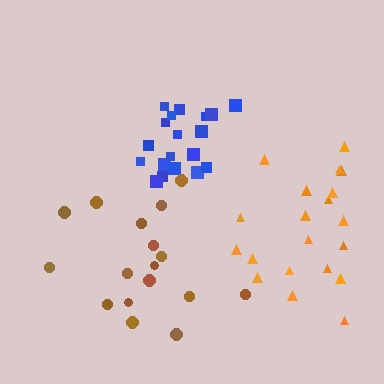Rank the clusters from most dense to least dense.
blue, brown, orange.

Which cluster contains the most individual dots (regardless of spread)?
Orange (20).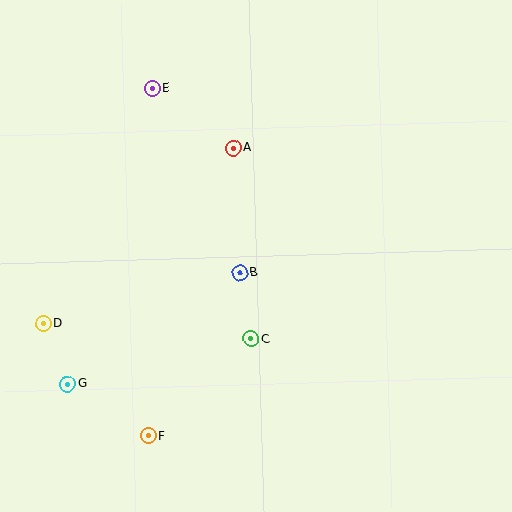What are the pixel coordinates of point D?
Point D is at (43, 323).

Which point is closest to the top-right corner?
Point A is closest to the top-right corner.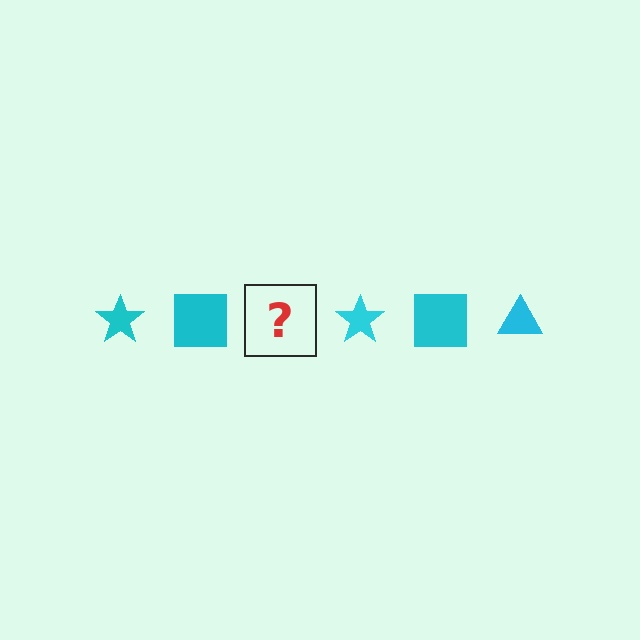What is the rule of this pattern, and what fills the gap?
The rule is that the pattern cycles through star, square, triangle shapes in cyan. The gap should be filled with a cyan triangle.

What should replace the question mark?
The question mark should be replaced with a cyan triangle.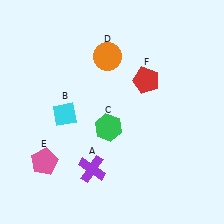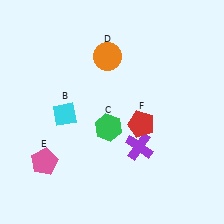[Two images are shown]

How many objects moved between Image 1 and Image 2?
2 objects moved between the two images.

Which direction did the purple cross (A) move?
The purple cross (A) moved right.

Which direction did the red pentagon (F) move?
The red pentagon (F) moved down.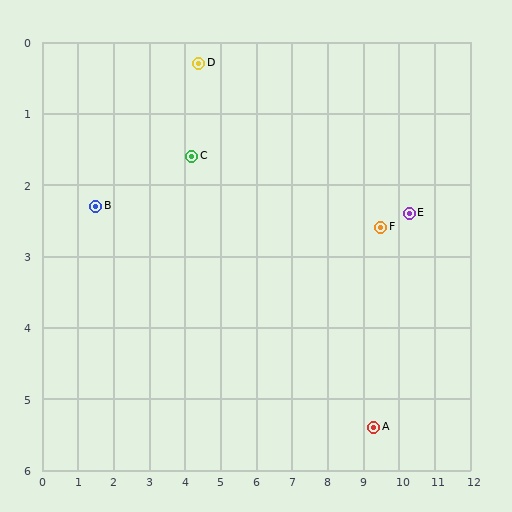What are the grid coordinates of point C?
Point C is at approximately (4.2, 1.6).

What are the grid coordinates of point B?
Point B is at approximately (1.5, 2.3).